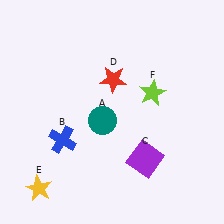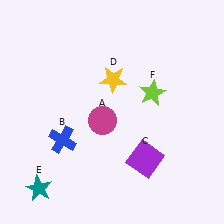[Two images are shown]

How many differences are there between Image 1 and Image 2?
There are 3 differences between the two images.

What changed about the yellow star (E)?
In Image 1, E is yellow. In Image 2, it changed to teal.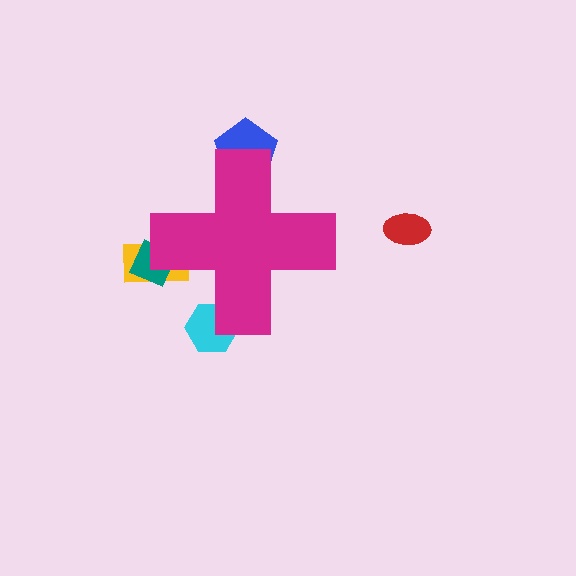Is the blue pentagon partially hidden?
Yes, the blue pentagon is partially hidden behind the magenta cross.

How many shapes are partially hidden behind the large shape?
4 shapes are partially hidden.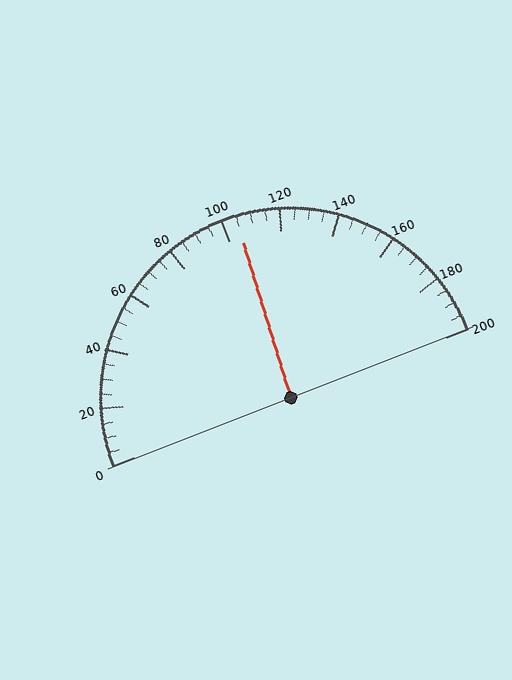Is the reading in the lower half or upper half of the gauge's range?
The reading is in the upper half of the range (0 to 200).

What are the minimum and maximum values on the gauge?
The gauge ranges from 0 to 200.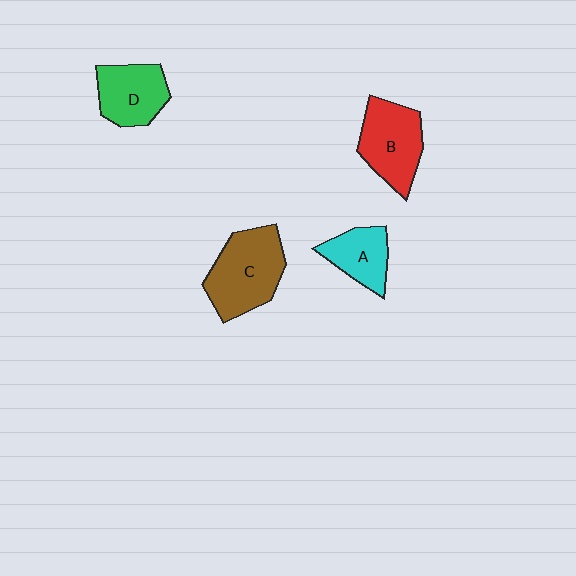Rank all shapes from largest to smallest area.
From largest to smallest: C (brown), B (red), D (green), A (cyan).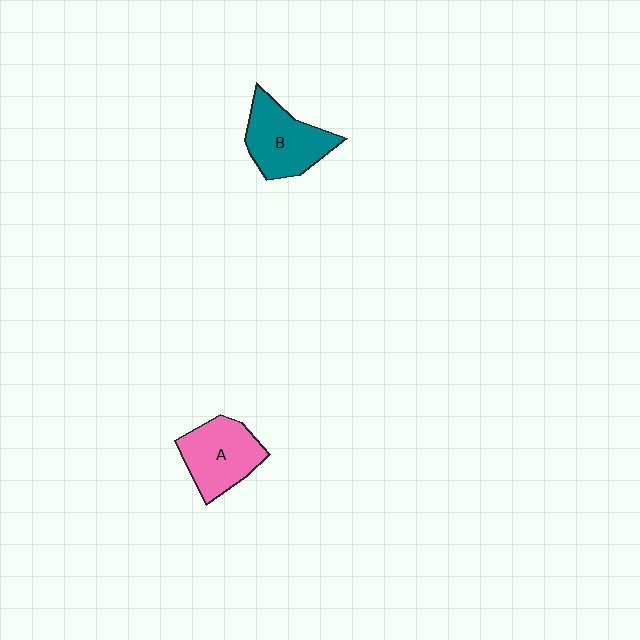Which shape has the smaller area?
Shape A (pink).